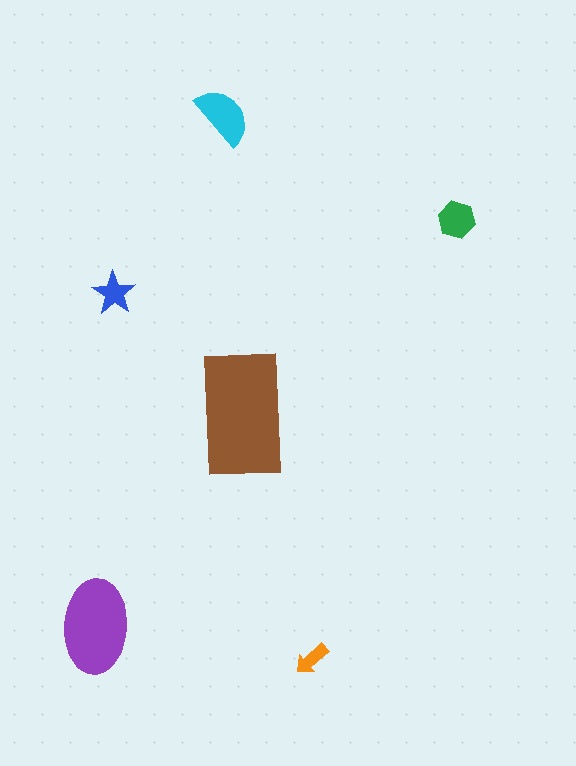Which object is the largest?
The brown rectangle.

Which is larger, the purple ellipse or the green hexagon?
The purple ellipse.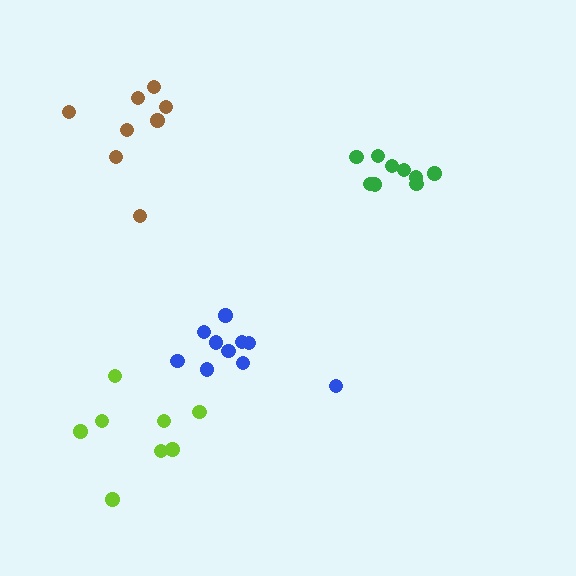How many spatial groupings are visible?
There are 4 spatial groupings.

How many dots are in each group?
Group 1: 9 dots, Group 2: 8 dots, Group 3: 8 dots, Group 4: 10 dots (35 total).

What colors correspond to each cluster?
The clusters are colored: green, brown, lime, blue.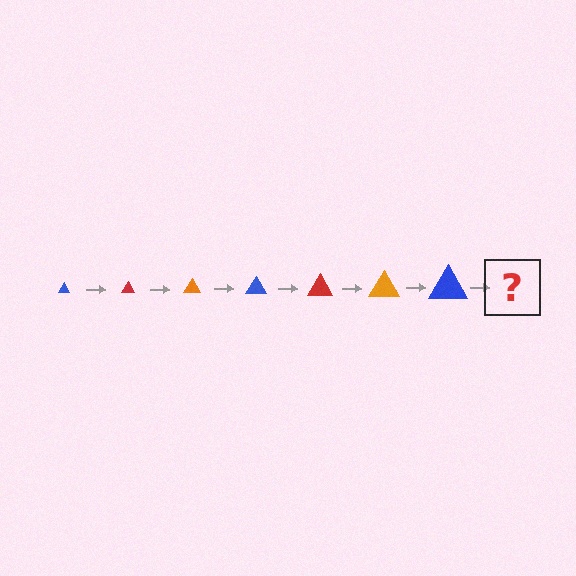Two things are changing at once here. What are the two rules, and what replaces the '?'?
The two rules are that the triangle grows larger each step and the color cycles through blue, red, and orange. The '?' should be a red triangle, larger than the previous one.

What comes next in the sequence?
The next element should be a red triangle, larger than the previous one.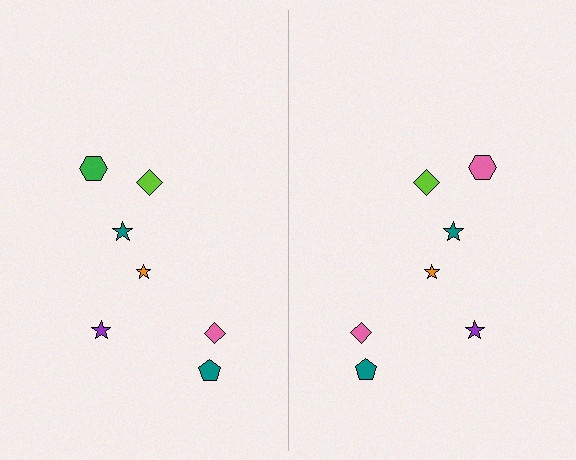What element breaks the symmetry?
The pink hexagon on the right side breaks the symmetry — its mirror counterpart is green.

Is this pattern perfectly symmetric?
No, the pattern is not perfectly symmetric. The pink hexagon on the right side breaks the symmetry — its mirror counterpart is green.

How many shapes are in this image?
There are 14 shapes in this image.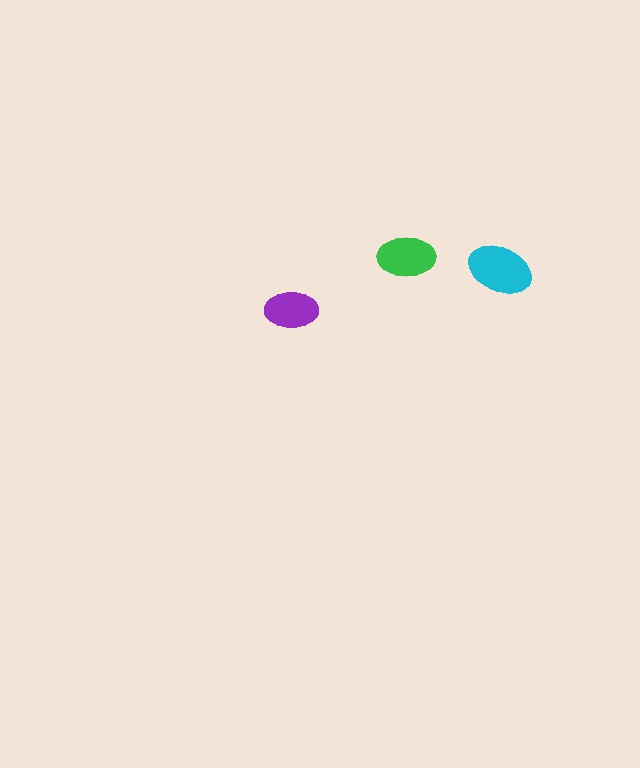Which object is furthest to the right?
The cyan ellipse is rightmost.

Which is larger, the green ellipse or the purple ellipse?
The green one.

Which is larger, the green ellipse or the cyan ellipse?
The cyan one.